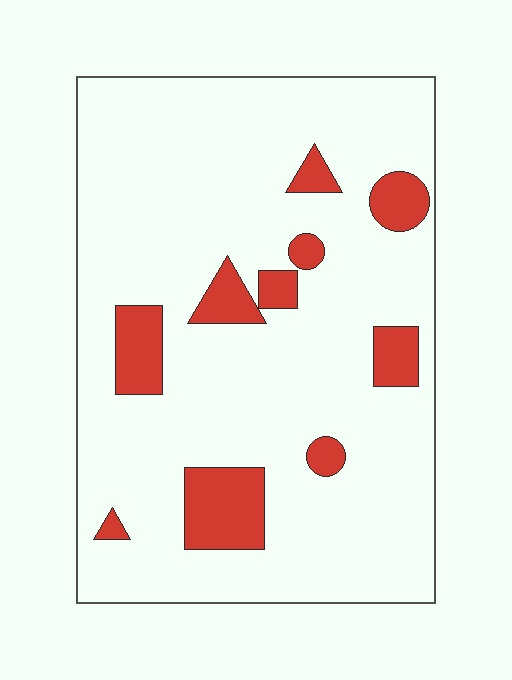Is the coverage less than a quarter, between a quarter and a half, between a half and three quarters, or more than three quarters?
Less than a quarter.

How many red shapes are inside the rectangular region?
10.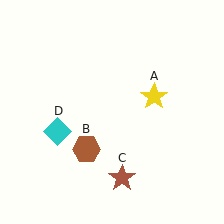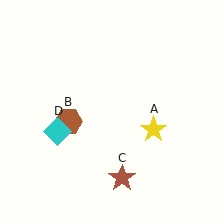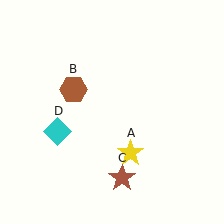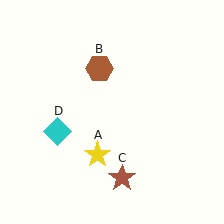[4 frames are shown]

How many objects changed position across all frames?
2 objects changed position: yellow star (object A), brown hexagon (object B).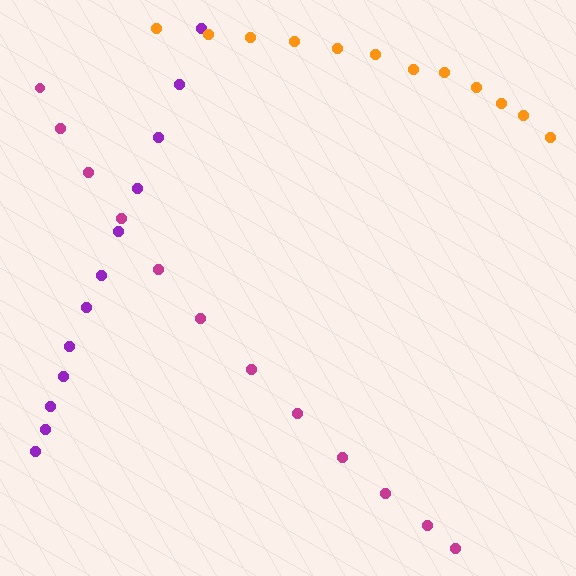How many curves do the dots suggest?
There are 3 distinct paths.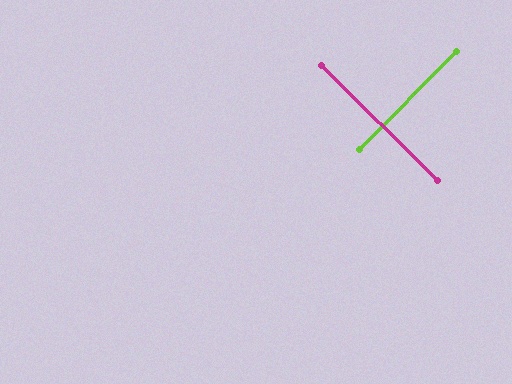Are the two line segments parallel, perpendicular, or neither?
Perpendicular — they meet at approximately 90°.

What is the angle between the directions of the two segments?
Approximately 90 degrees.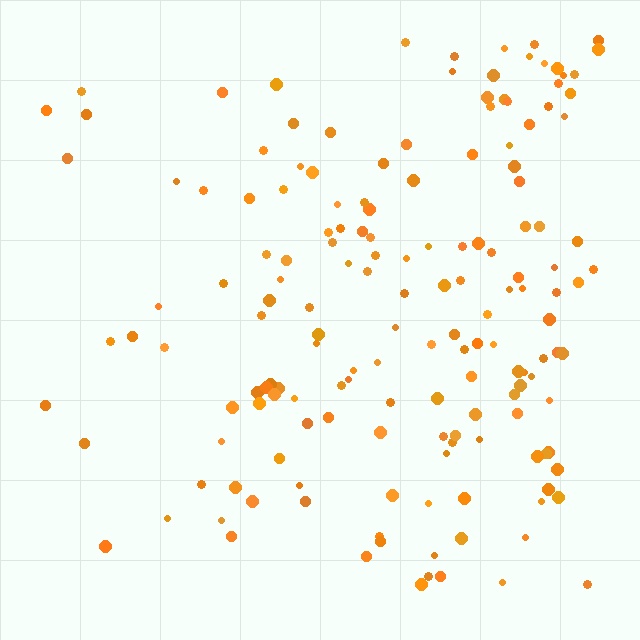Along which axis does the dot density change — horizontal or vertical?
Horizontal.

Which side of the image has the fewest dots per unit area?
The left.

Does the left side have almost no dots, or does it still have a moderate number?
Still a moderate number, just noticeably fewer than the right.